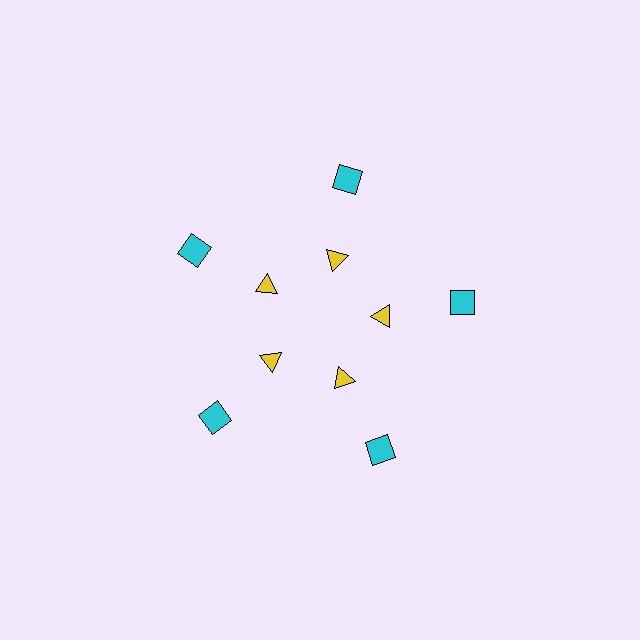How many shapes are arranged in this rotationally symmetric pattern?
There are 10 shapes, arranged in 5 groups of 2.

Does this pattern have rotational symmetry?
Yes, this pattern has 5-fold rotational symmetry. It looks the same after rotating 72 degrees around the center.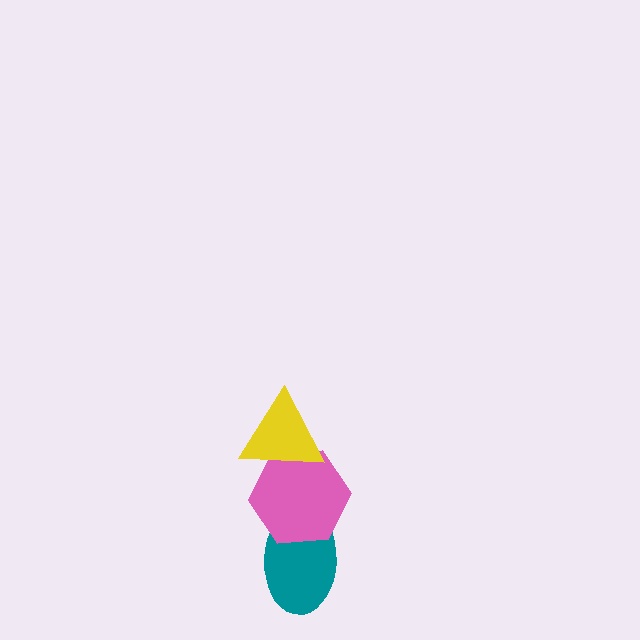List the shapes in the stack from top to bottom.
From top to bottom: the yellow triangle, the pink hexagon, the teal ellipse.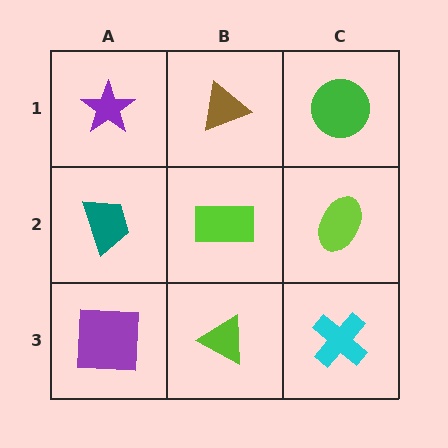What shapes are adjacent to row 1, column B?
A lime rectangle (row 2, column B), a purple star (row 1, column A), a green circle (row 1, column C).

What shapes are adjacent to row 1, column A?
A teal trapezoid (row 2, column A), a brown triangle (row 1, column B).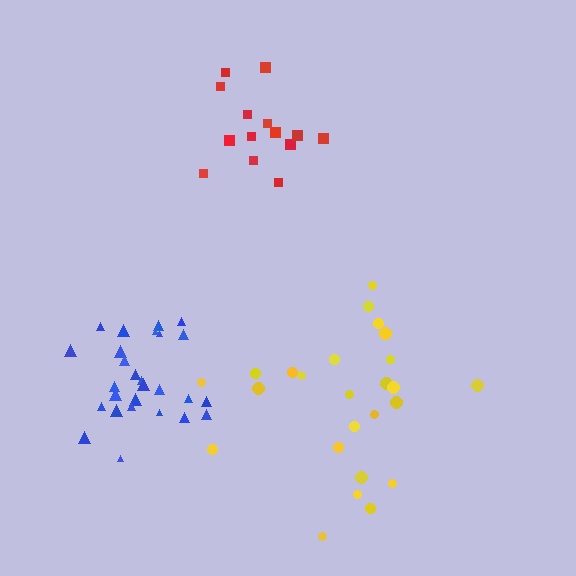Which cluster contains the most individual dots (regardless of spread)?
Blue (27).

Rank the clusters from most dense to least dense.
blue, red, yellow.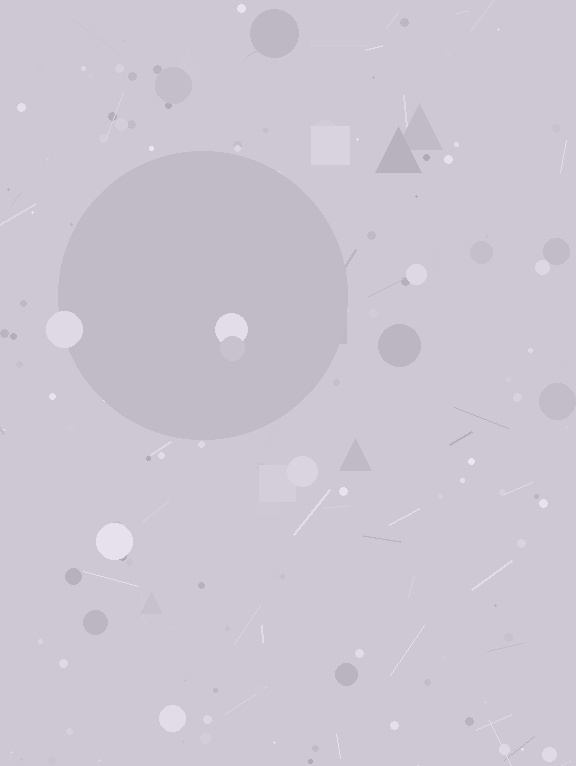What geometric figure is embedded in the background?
A circle is embedded in the background.